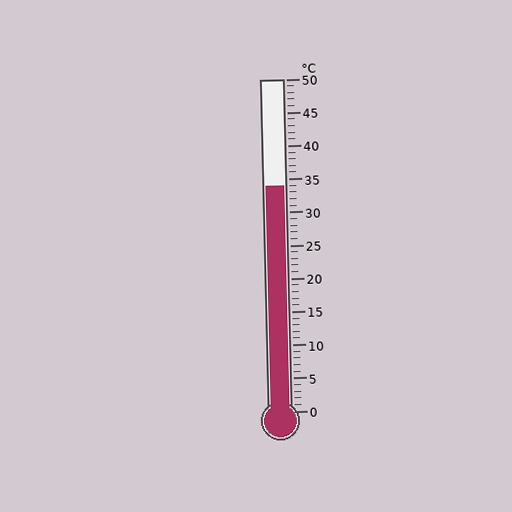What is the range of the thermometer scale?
The thermometer scale ranges from 0°C to 50°C.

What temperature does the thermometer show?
The thermometer shows approximately 34°C.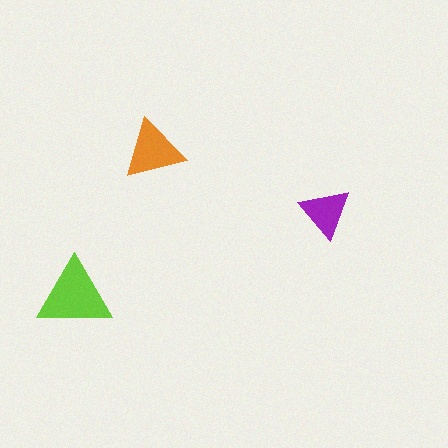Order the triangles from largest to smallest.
the lime one, the orange one, the purple one.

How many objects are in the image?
There are 3 objects in the image.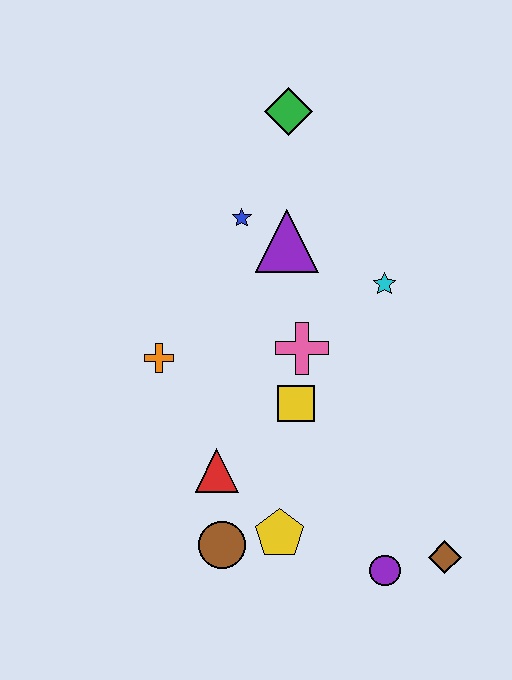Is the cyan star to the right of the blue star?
Yes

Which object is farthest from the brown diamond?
The green diamond is farthest from the brown diamond.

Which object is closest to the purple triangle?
The blue star is closest to the purple triangle.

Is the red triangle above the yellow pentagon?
Yes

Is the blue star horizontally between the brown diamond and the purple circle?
No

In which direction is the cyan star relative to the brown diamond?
The cyan star is above the brown diamond.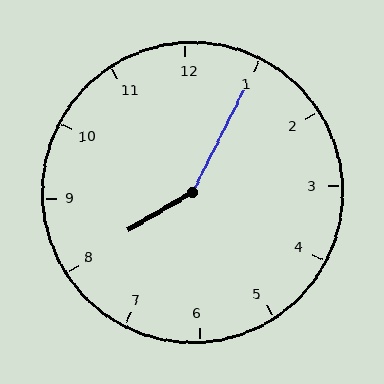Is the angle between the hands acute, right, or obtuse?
It is obtuse.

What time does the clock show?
8:05.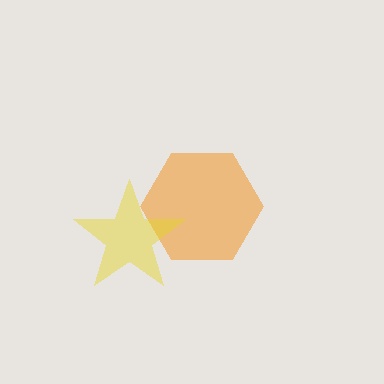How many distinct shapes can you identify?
There are 2 distinct shapes: an orange hexagon, a yellow star.